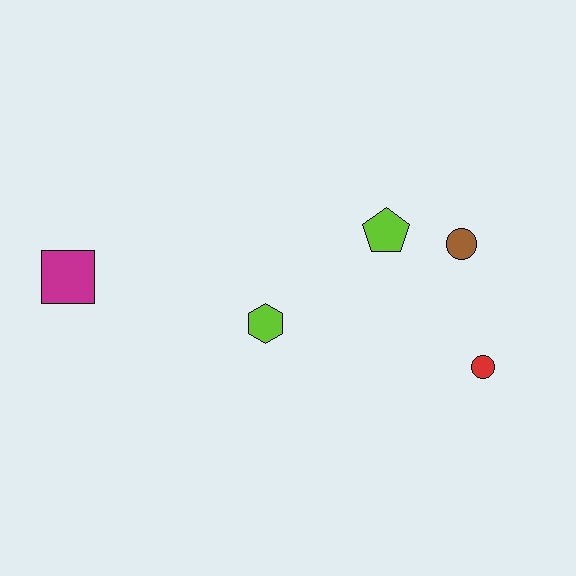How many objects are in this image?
There are 5 objects.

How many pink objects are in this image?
There are no pink objects.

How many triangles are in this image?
There are no triangles.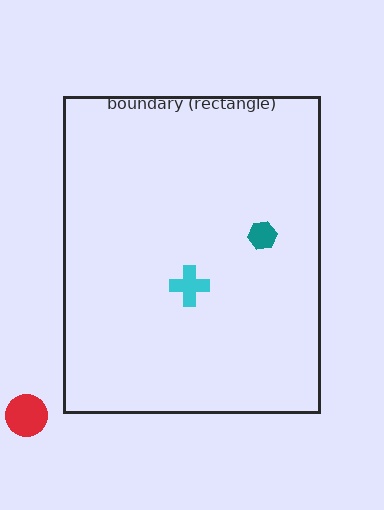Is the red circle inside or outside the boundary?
Outside.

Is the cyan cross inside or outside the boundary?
Inside.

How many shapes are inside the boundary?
2 inside, 1 outside.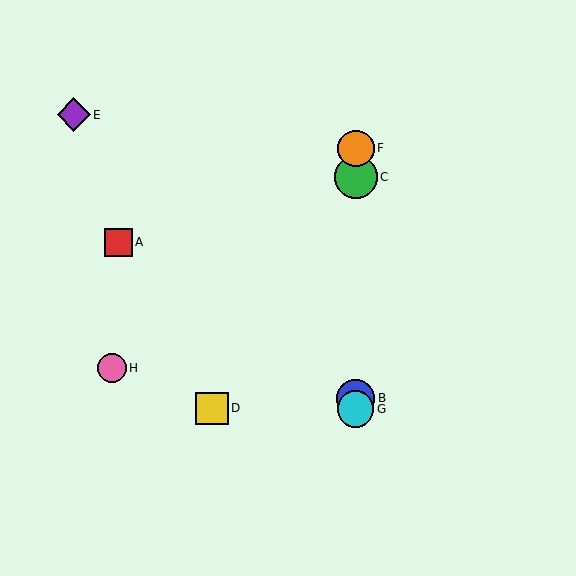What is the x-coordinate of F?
Object F is at x≈356.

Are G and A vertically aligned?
No, G is at x≈356 and A is at x≈118.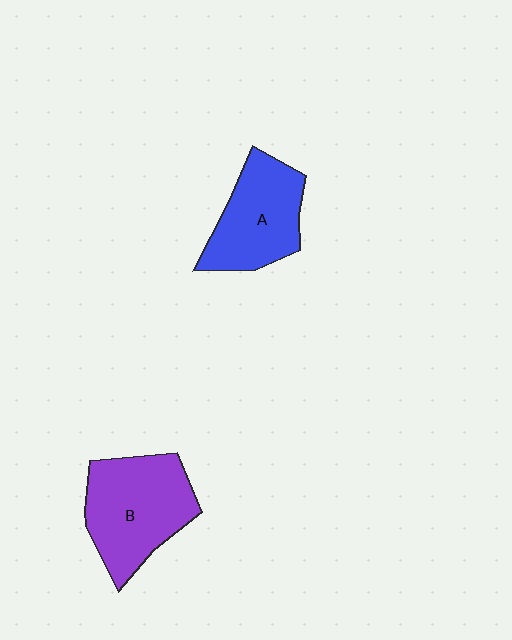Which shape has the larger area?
Shape B (purple).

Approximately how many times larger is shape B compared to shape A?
Approximately 1.2 times.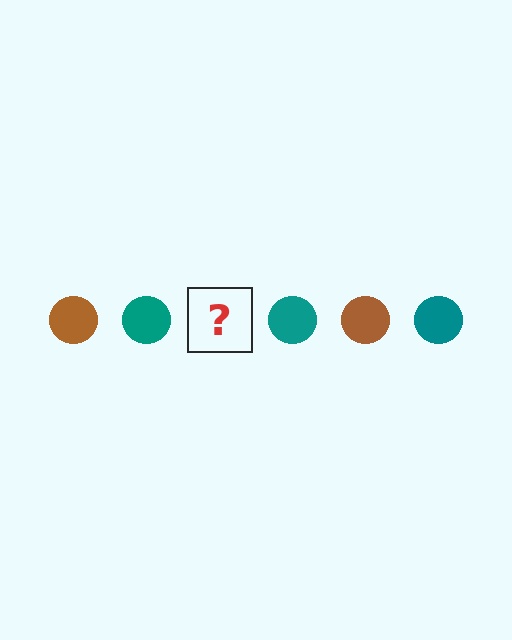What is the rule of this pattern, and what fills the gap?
The rule is that the pattern cycles through brown, teal circles. The gap should be filled with a brown circle.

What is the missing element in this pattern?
The missing element is a brown circle.